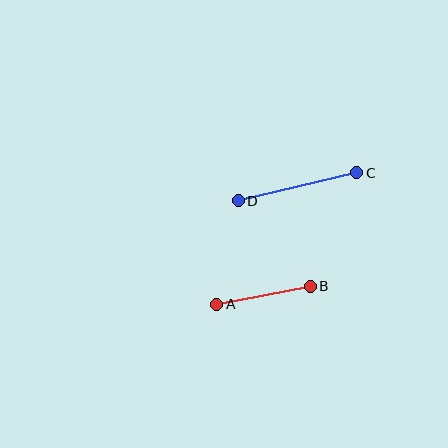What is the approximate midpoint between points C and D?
The midpoint is at approximately (298, 187) pixels.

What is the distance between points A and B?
The distance is approximately 95 pixels.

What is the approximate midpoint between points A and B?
The midpoint is at approximately (264, 295) pixels.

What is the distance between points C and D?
The distance is approximately 122 pixels.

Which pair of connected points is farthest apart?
Points C and D are farthest apart.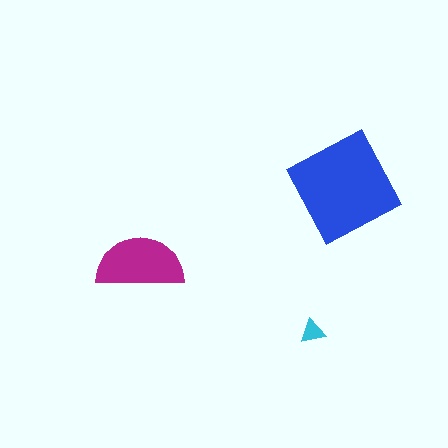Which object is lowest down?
The cyan triangle is bottommost.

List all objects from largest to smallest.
The blue square, the magenta semicircle, the cyan triangle.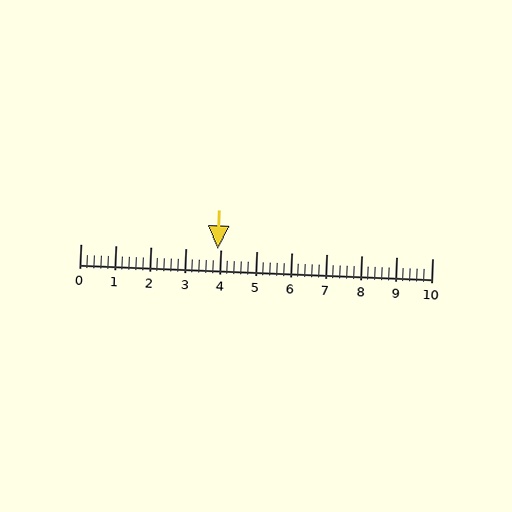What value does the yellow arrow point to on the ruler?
The yellow arrow points to approximately 3.9.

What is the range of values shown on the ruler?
The ruler shows values from 0 to 10.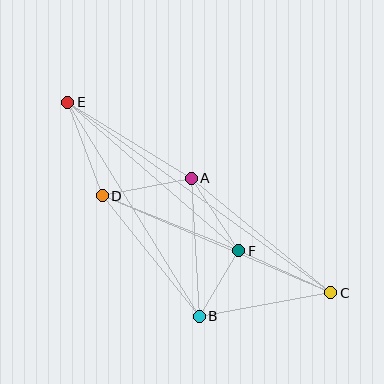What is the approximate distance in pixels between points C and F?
The distance between C and F is approximately 101 pixels.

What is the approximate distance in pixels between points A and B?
The distance between A and B is approximately 138 pixels.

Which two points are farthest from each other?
Points C and E are farthest from each other.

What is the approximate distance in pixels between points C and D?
The distance between C and D is approximately 249 pixels.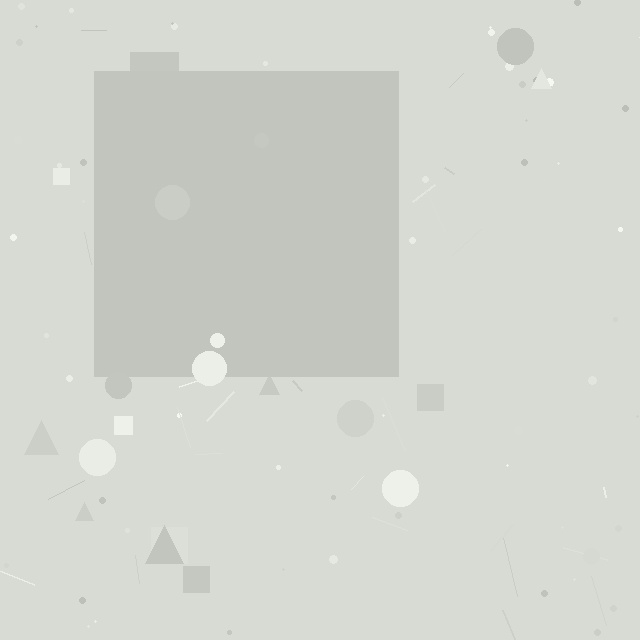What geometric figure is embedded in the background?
A square is embedded in the background.